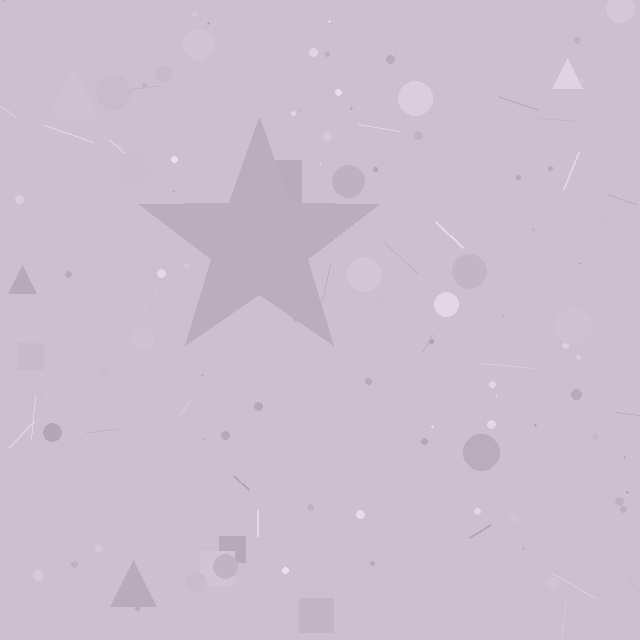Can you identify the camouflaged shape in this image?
The camouflaged shape is a star.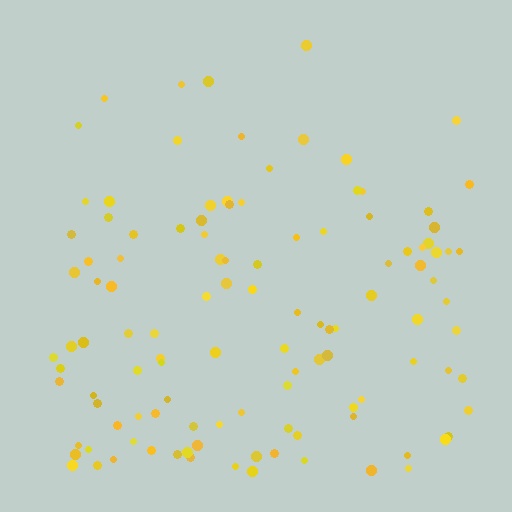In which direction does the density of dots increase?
From top to bottom, with the bottom side densest.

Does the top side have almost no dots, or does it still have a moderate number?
Still a moderate number, just noticeably fewer than the bottom.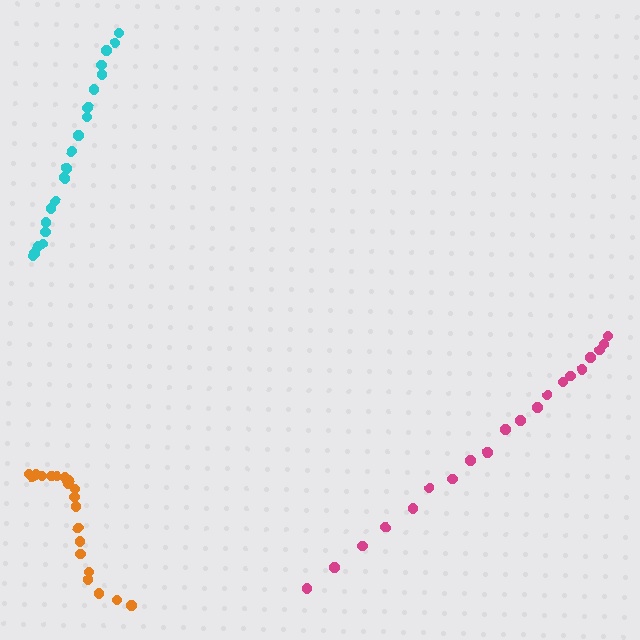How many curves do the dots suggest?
There are 3 distinct paths.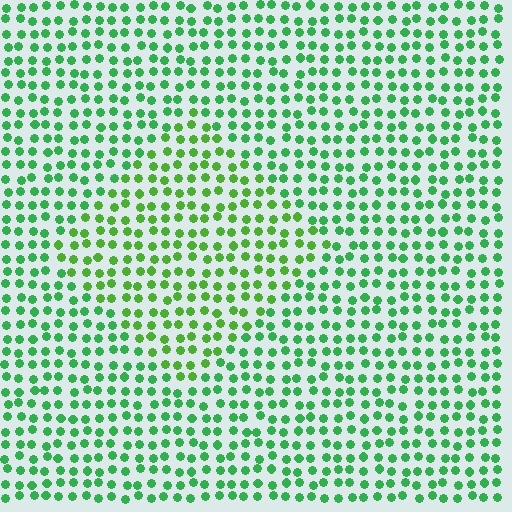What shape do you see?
I see a diamond.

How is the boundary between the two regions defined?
The boundary is defined purely by a slight shift in hue (about 26 degrees). Spacing, size, and orientation are identical on both sides.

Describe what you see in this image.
The image is filled with small green elements in a uniform arrangement. A diamond-shaped region is visible where the elements are tinted to a slightly different hue, forming a subtle color boundary.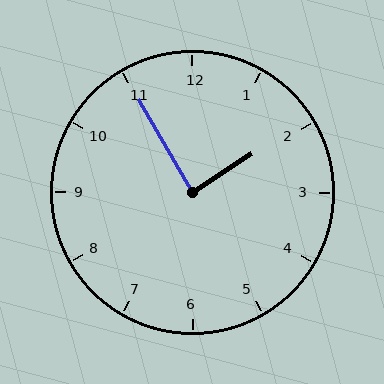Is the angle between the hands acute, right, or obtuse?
It is right.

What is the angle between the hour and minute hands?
Approximately 88 degrees.